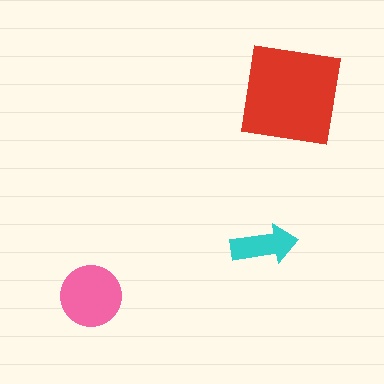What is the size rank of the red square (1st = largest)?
1st.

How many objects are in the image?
There are 3 objects in the image.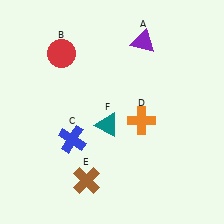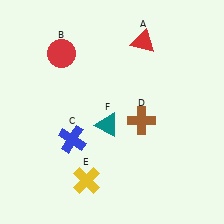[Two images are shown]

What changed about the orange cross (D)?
In Image 1, D is orange. In Image 2, it changed to brown.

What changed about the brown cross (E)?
In Image 1, E is brown. In Image 2, it changed to yellow.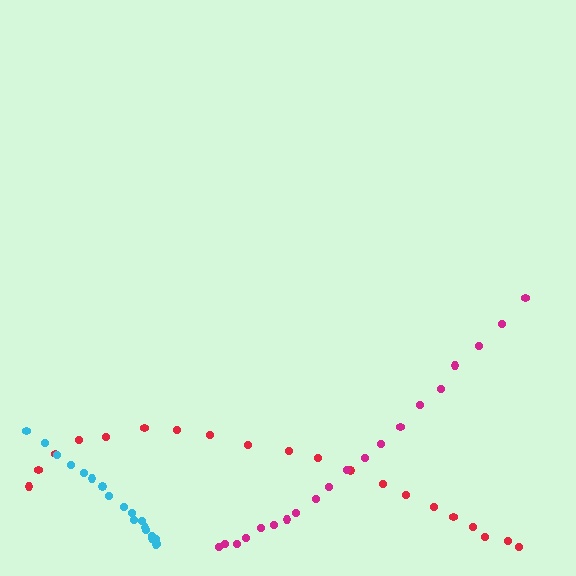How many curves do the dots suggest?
There are 3 distinct paths.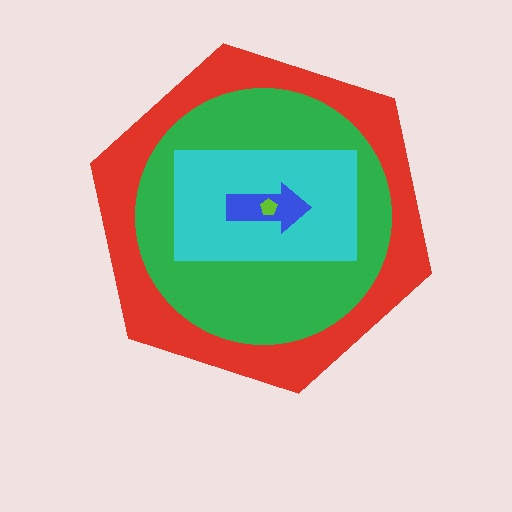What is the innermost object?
The lime pentagon.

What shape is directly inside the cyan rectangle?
The blue arrow.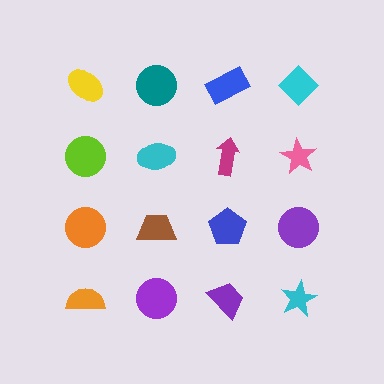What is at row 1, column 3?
A blue rectangle.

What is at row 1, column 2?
A teal circle.